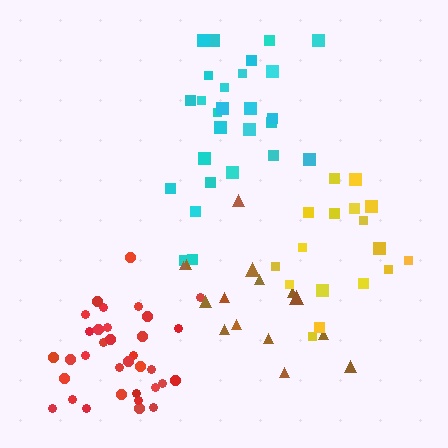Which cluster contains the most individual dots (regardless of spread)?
Red (34).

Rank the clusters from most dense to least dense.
red, yellow, cyan, brown.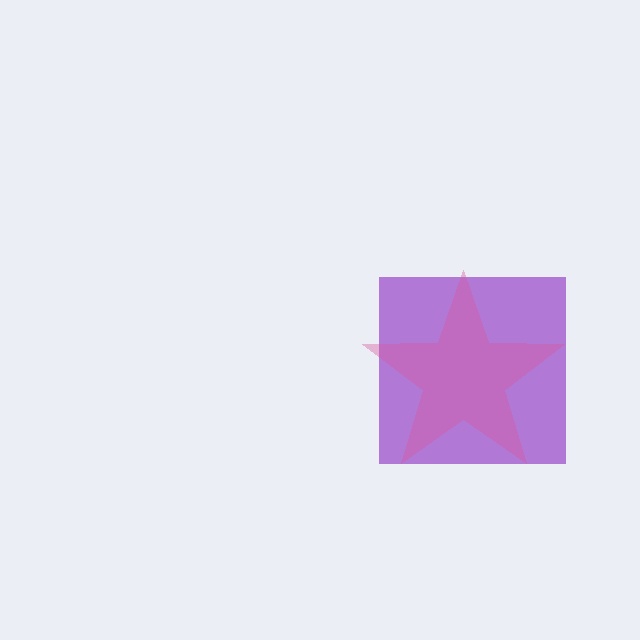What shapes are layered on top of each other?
The layered shapes are: a purple square, a pink star.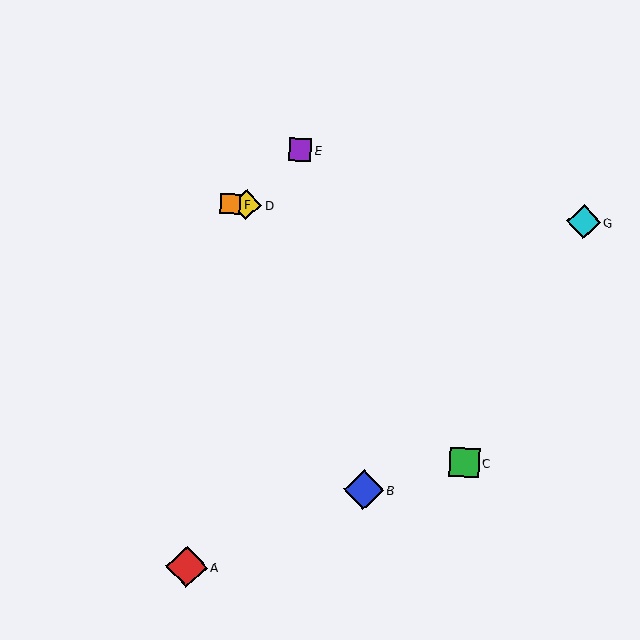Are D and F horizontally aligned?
Yes, both are at y≈205.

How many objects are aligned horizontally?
3 objects (D, F, G) are aligned horizontally.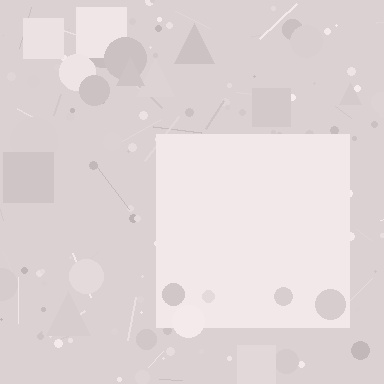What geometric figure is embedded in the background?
A square is embedded in the background.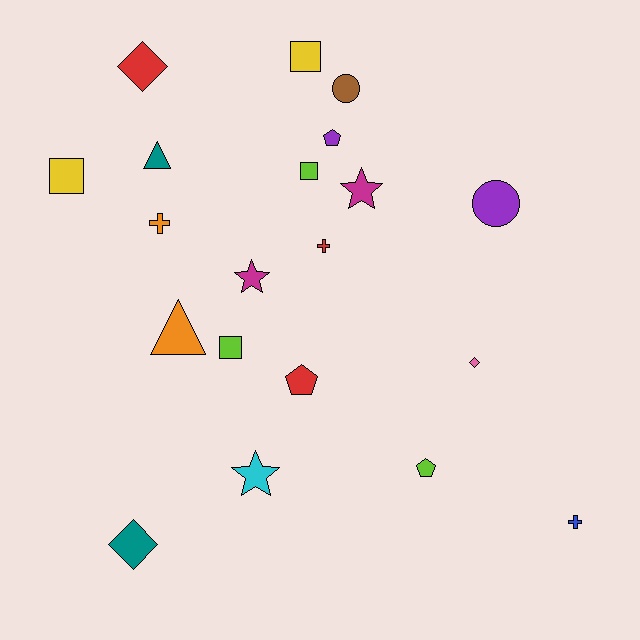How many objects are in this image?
There are 20 objects.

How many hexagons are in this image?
There are no hexagons.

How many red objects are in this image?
There are 3 red objects.